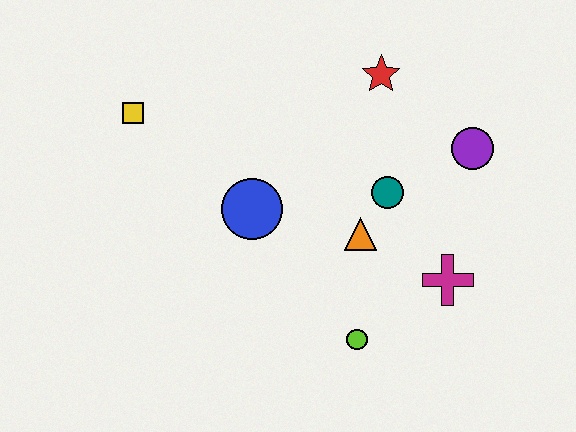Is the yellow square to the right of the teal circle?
No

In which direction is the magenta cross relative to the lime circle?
The magenta cross is to the right of the lime circle.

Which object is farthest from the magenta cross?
The yellow square is farthest from the magenta cross.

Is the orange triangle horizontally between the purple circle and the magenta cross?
No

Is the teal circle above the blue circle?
Yes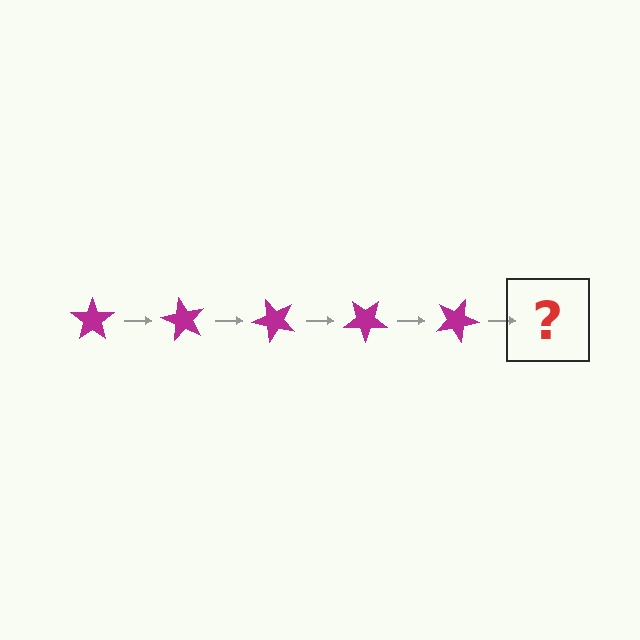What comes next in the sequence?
The next element should be a magenta star rotated 300 degrees.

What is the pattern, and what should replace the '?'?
The pattern is that the star rotates 60 degrees each step. The '?' should be a magenta star rotated 300 degrees.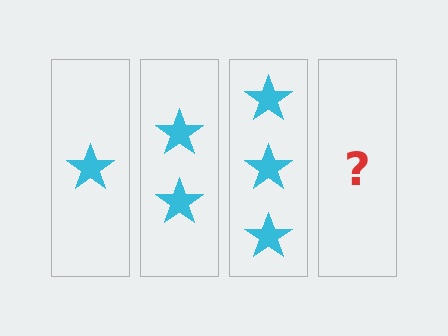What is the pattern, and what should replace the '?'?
The pattern is that each step adds one more star. The '?' should be 4 stars.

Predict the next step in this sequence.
The next step is 4 stars.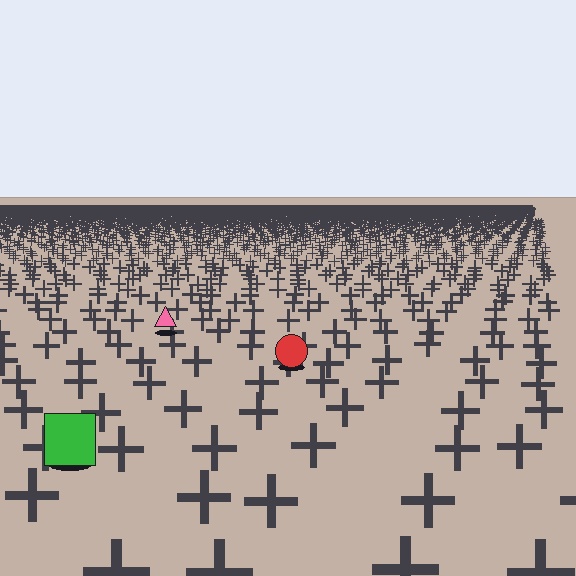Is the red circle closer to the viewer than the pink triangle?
Yes. The red circle is closer — you can tell from the texture gradient: the ground texture is coarser near it.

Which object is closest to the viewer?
The green square is closest. The texture marks near it are larger and more spread out.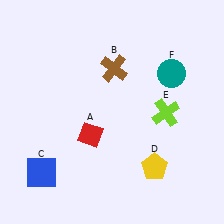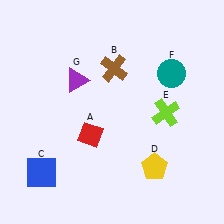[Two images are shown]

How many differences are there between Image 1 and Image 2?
There is 1 difference between the two images.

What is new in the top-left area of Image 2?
A purple triangle (G) was added in the top-left area of Image 2.